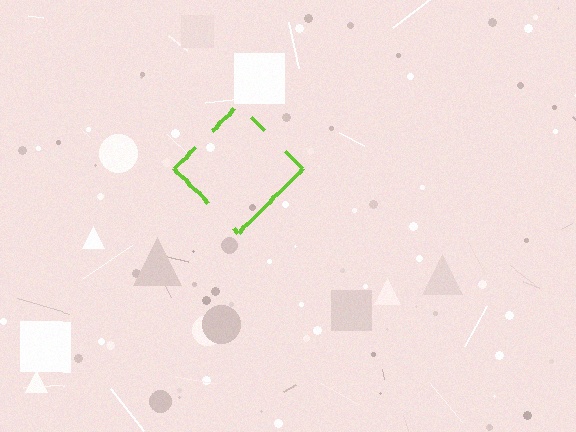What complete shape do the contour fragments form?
The contour fragments form a diamond.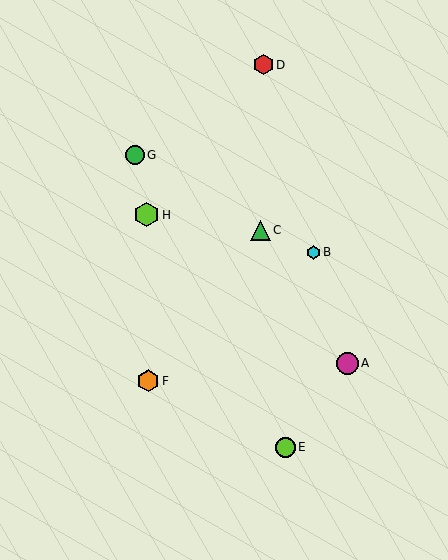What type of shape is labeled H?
Shape H is a lime hexagon.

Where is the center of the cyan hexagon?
The center of the cyan hexagon is at (314, 252).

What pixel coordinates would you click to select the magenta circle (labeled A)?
Click at (348, 363) to select the magenta circle A.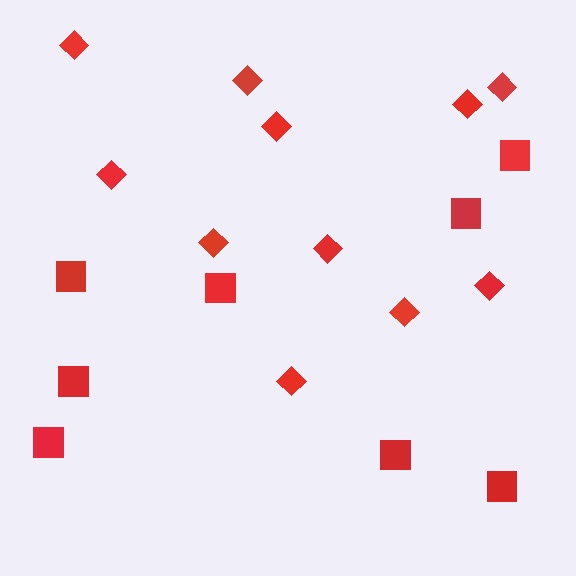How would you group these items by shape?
There are 2 groups: one group of diamonds (11) and one group of squares (8).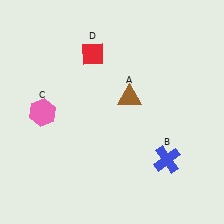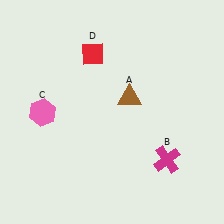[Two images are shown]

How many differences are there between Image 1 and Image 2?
There is 1 difference between the two images.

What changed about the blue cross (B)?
In Image 1, B is blue. In Image 2, it changed to magenta.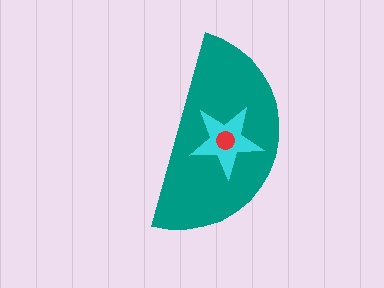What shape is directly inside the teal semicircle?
The cyan star.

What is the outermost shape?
The teal semicircle.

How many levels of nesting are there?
3.